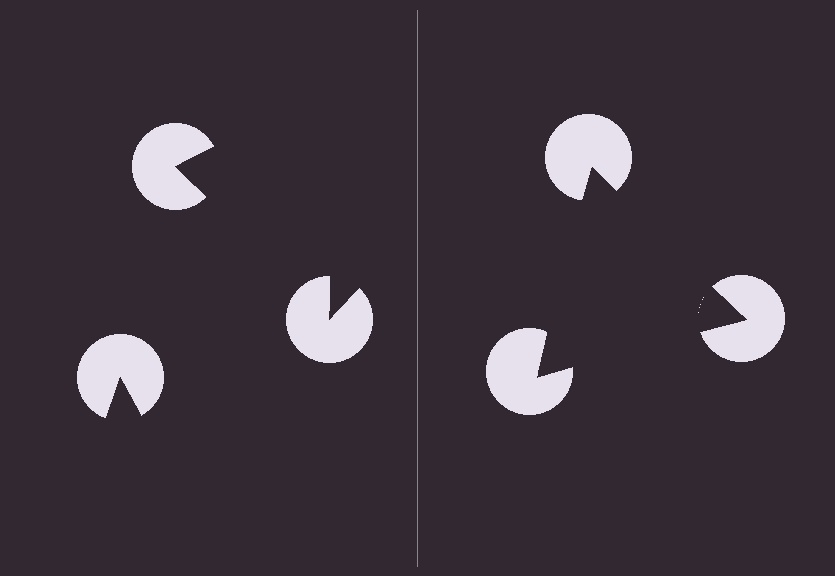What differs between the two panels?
The pac-man discs are positioned identically on both sides; only the wedge orientations differ. On the right they align to a triangle; on the left they are misaligned.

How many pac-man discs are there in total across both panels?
6 — 3 on each side.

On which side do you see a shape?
An illusory triangle appears on the right side. On the left side the wedge cuts are rotated, so no coherent shape forms.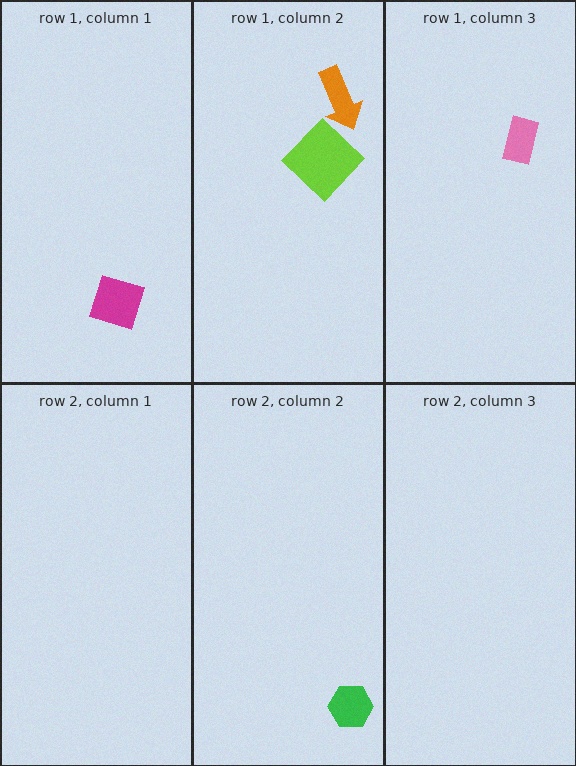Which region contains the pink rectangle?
The row 1, column 3 region.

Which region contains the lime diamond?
The row 1, column 2 region.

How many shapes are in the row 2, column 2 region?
1.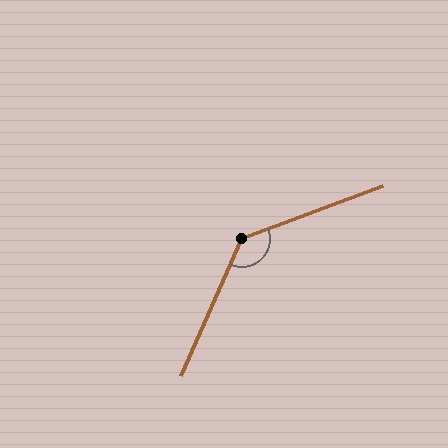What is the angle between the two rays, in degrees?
Approximately 135 degrees.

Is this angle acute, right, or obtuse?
It is obtuse.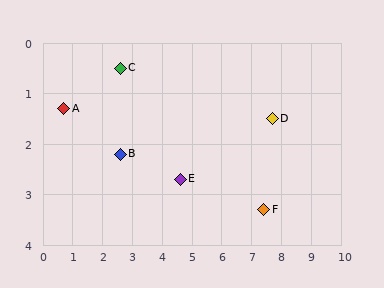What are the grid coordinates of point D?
Point D is at approximately (7.7, 1.5).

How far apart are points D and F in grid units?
Points D and F are about 1.8 grid units apart.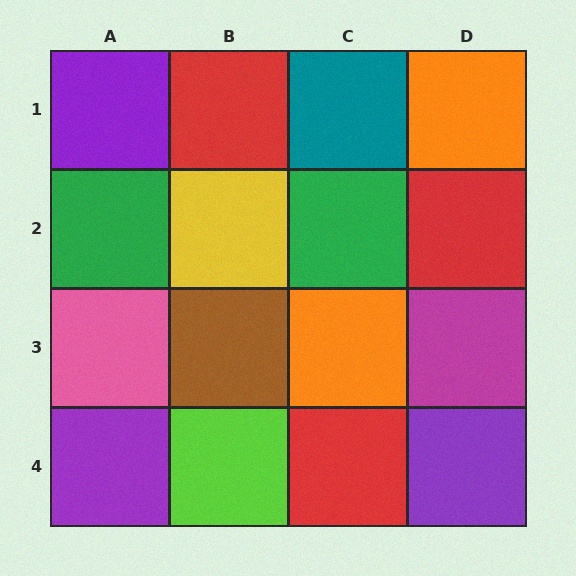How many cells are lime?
1 cell is lime.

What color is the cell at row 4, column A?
Purple.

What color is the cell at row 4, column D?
Purple.